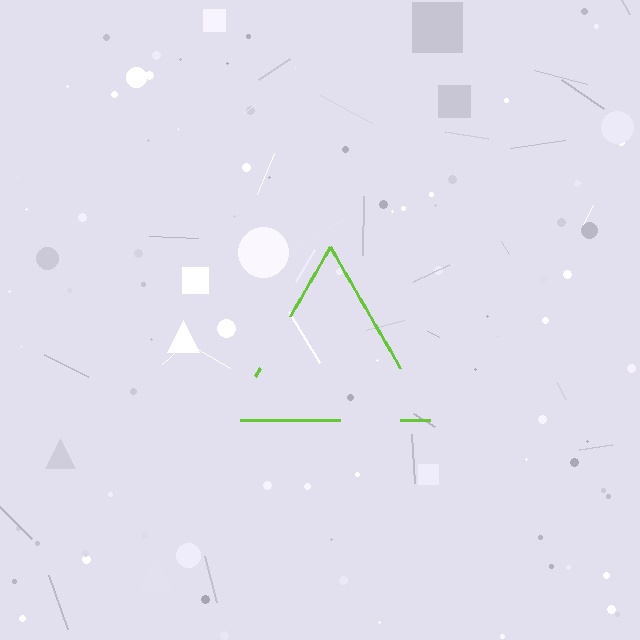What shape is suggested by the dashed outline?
The dashed outline suggests a triangle.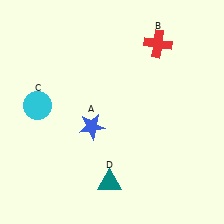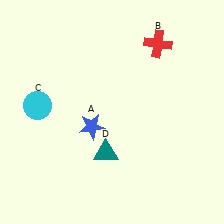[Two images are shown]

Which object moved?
The teal triangle (D) moved up.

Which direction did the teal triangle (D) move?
The teal triangle (D) moved up.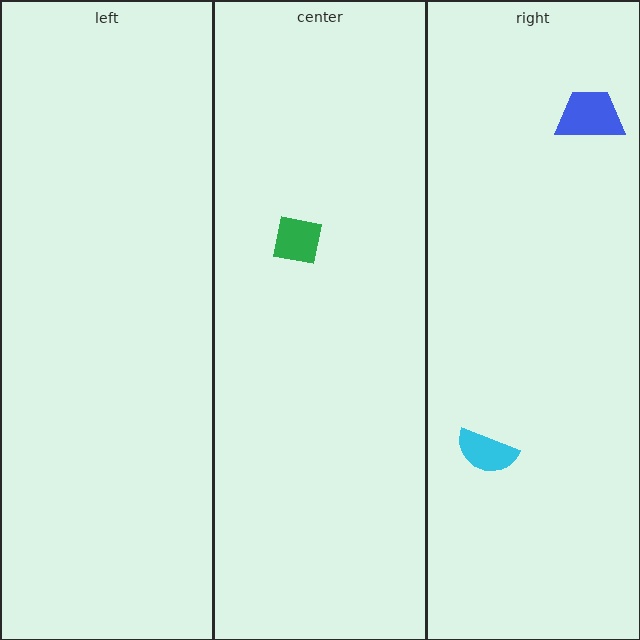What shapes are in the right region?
The blue trapezoid, the cyan semicircle.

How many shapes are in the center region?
1.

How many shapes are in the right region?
2.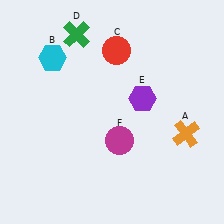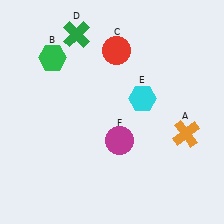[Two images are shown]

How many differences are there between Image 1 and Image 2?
There are 2 differences between the two images.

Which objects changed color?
B changed from cyan to green. E changed from purple to cyan.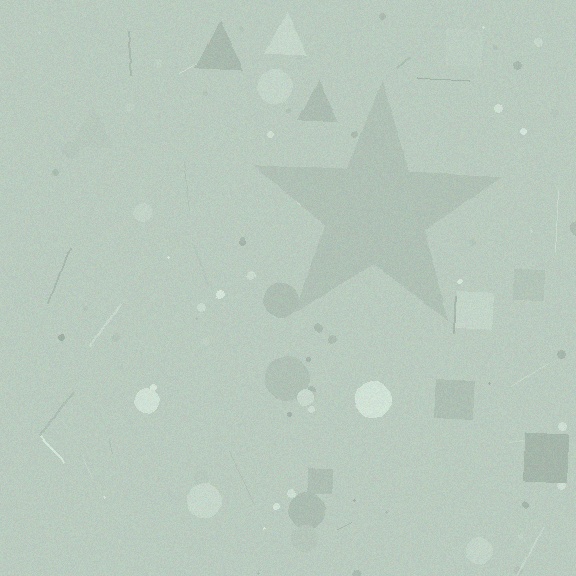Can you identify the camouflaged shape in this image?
The camouflaged shape is a star.